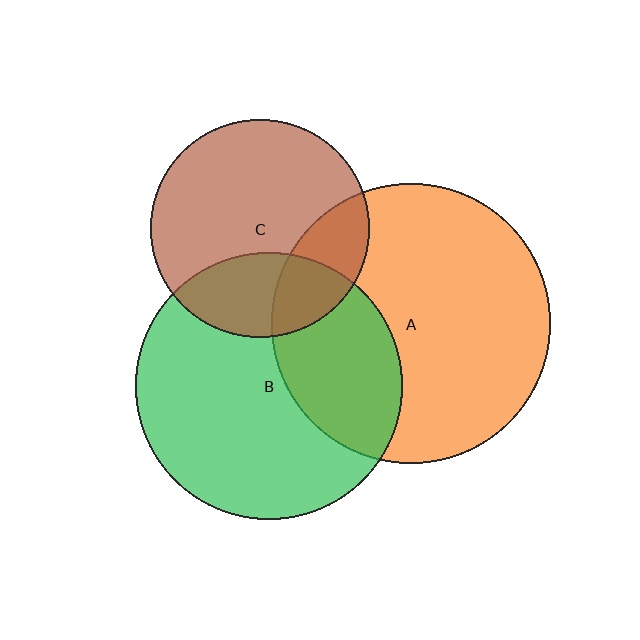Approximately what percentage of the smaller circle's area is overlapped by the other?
Approximately 35%.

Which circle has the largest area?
Circle A (orange).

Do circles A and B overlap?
Yes.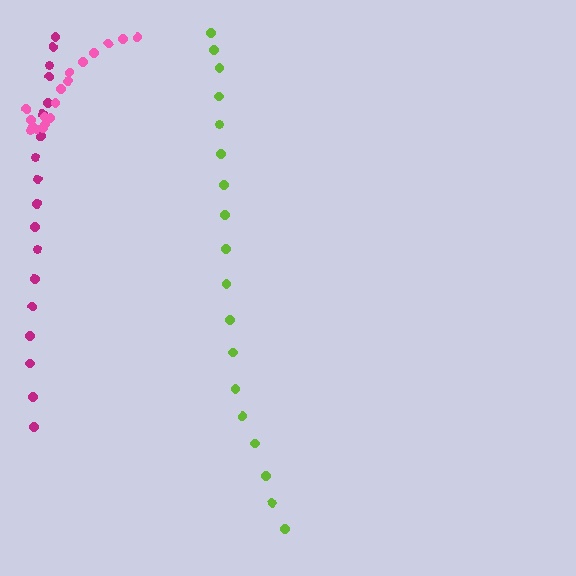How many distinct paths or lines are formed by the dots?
There are 3 distinct paths.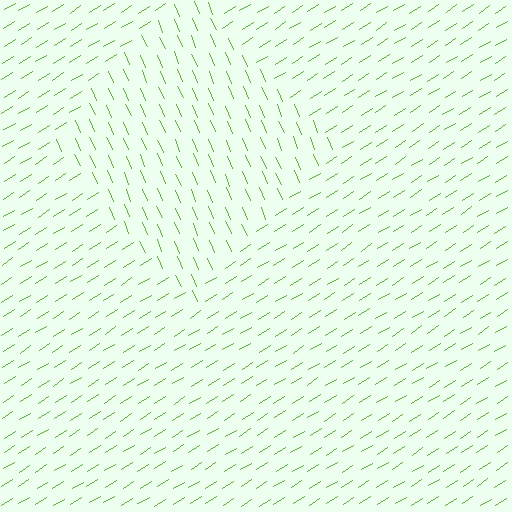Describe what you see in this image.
The image is filled with small lime line segments. A diamond region in the image has lines oriented differently from the surrounding lines, creating a visible texture boundary.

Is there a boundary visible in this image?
Yes, there is a texture boundary formed by a change in line orientation.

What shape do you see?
I see a diamond.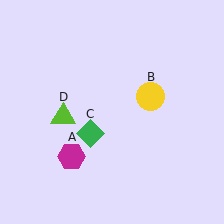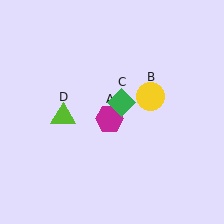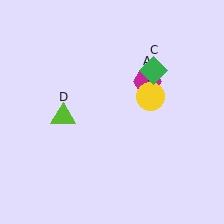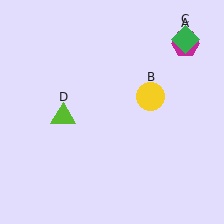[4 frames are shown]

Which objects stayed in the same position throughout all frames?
Yellow circle (object B) and lime triangle (object D) remained stationary.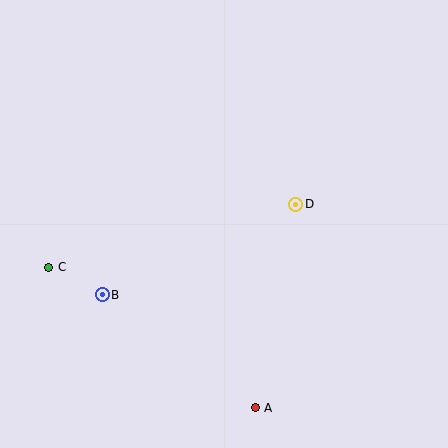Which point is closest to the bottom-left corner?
Point B is closest to the bottom-left corner.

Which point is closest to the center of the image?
Point D at (296, 204) is closest to the center.